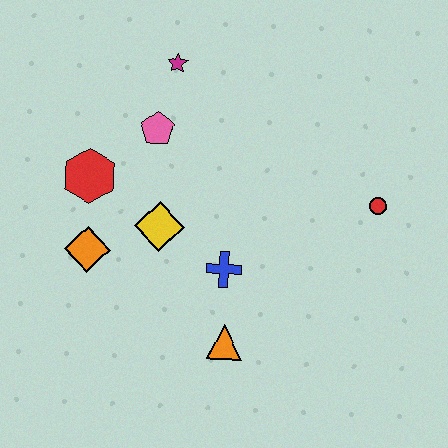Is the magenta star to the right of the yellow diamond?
Yes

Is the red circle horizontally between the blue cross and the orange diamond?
No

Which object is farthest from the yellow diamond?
The red circle is farthest from the yellow diamond.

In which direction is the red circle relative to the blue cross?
The red circle is to the right of the blue cross.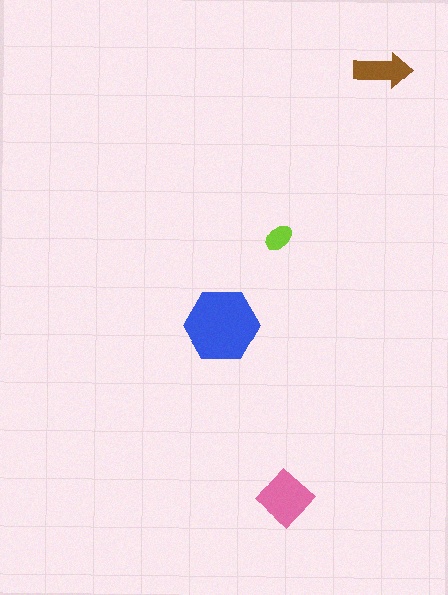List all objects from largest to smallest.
The blue hexagon, the pink diamond, the brown arrow, the lime ellipse.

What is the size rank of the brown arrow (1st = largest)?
3rd.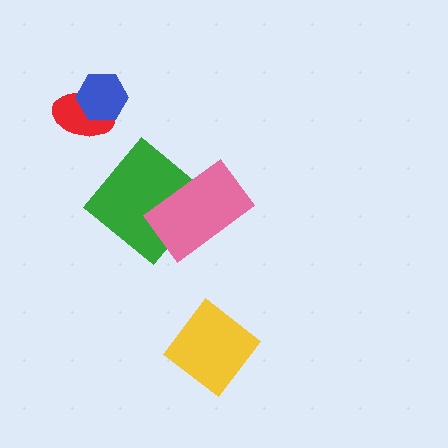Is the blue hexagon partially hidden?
No, no other shape covers it.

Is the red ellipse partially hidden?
Yes, it is partially covered by another shape.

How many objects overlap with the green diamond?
1 object overlaps with the green diamond.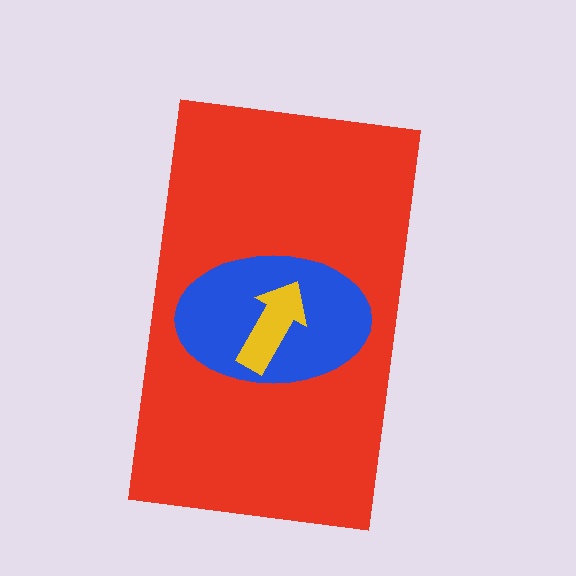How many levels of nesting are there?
3.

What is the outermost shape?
The red rectangle.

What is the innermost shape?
The yellow arrow.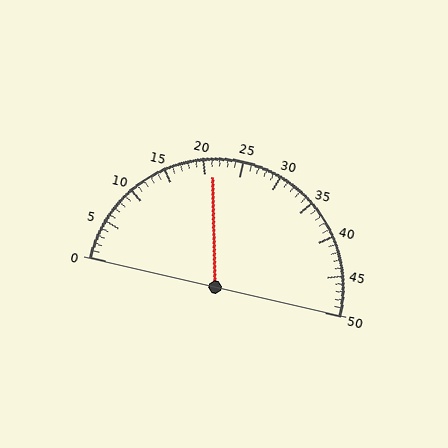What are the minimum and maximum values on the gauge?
The gauge ranges from 0 to 50.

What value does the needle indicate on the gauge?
The needle indicates approximately 21.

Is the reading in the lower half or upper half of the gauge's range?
The reading is in the lower half of the range (0 to 50).